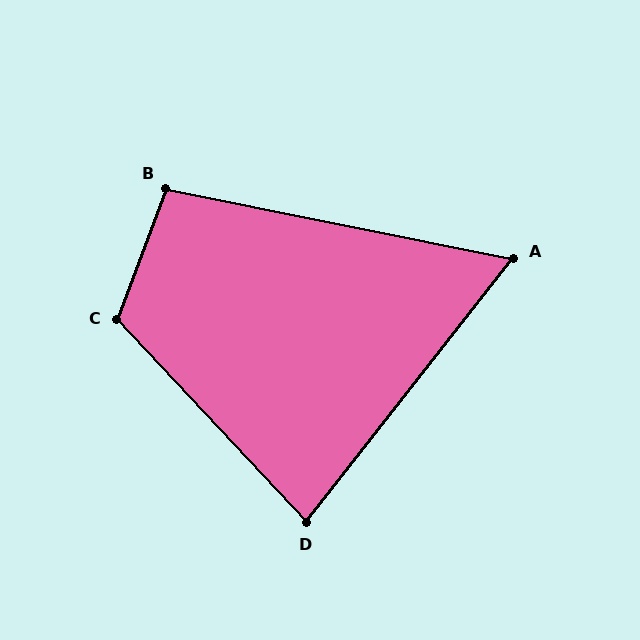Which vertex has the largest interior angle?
C, at approximately 117 degrees.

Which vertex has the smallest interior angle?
A, at approximately 63 degrees.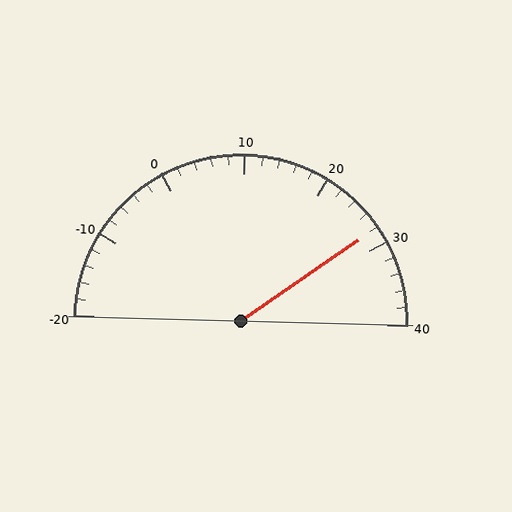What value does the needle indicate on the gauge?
The needle indicates approximately 28.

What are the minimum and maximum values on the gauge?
The gauge ranges from -20 to 40.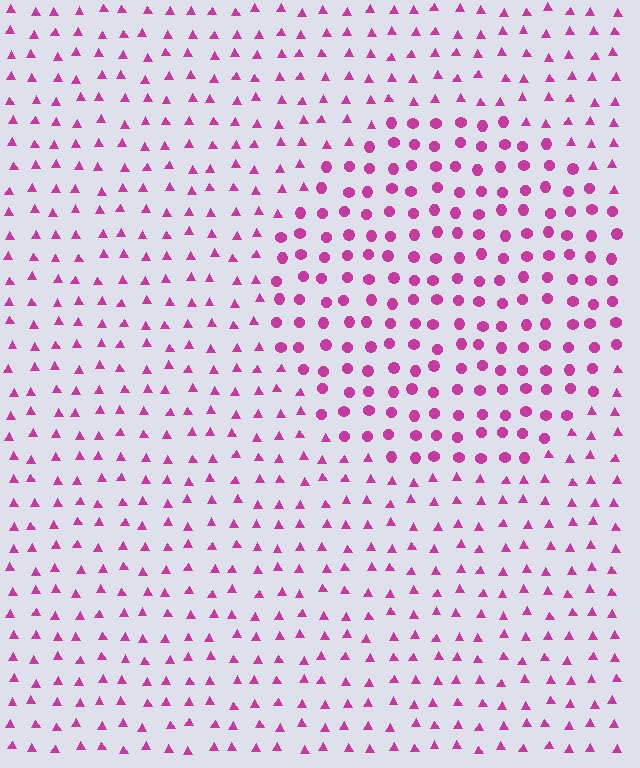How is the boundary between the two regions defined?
The boundary is defined by a change in element shape: circles inside vs. triangles outside. All elements share the same color and spacing.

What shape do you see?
I see a circle.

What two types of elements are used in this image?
The image uses circles inside the circle region and triangles outside it.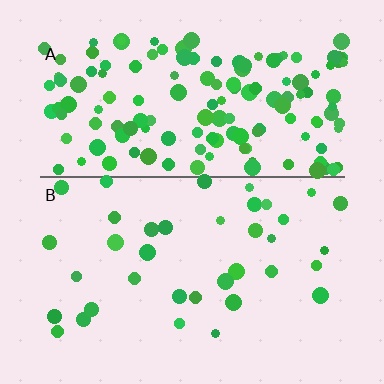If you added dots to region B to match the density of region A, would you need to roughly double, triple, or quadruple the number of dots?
Approximately quadruple.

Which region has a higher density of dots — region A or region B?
A (the top).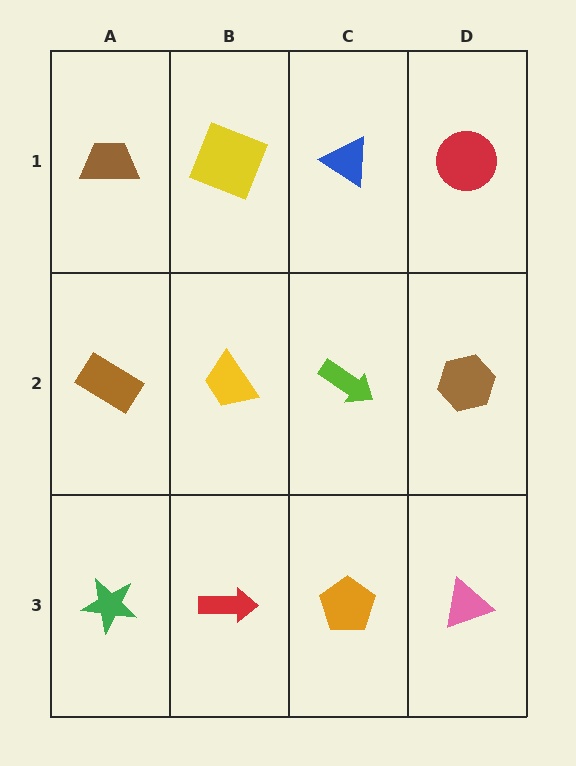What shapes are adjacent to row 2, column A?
A brown trapezoid (row 1, column A), a green star (row 3, column A), a yellow trapezoid (row 2, column B).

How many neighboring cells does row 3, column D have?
2.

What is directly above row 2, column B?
A yellow square.